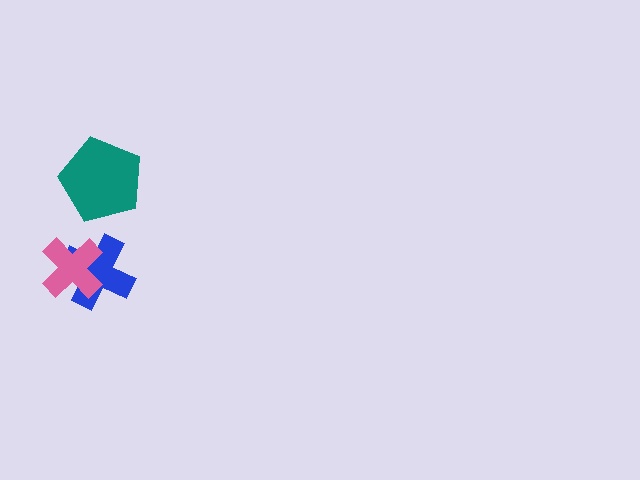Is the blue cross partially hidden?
Yes, it is partially covered by another shape.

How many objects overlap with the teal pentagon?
0 objects overlap with the teal pentagon.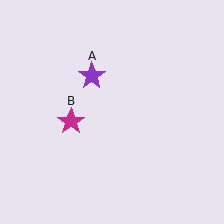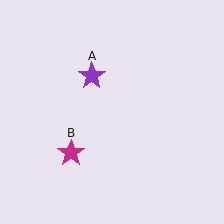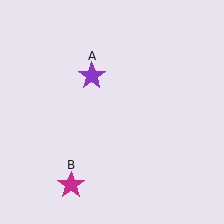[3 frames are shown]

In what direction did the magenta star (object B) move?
The magenta star (object B) moved down.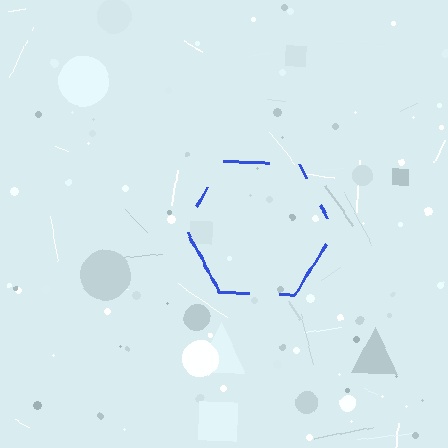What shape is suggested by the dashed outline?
The dashed outline suggests a hexagon.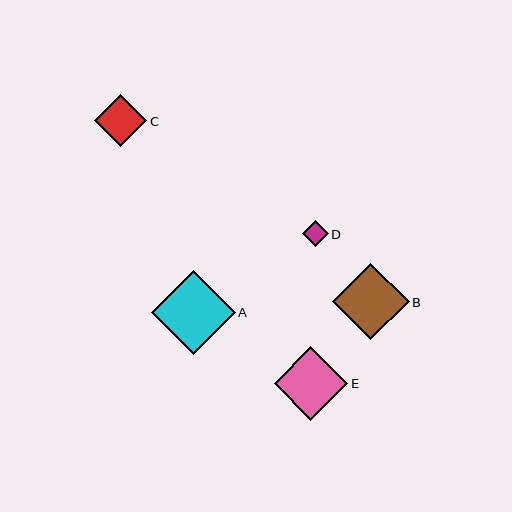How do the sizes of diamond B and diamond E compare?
Diamond B and diamond E are approximately the same size.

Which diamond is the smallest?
Diamond D is the smallest with a size of approximately 26 pixels.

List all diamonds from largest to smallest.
From largest to smallest: A, B, E, C, D.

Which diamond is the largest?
Diamond A is the largest with a size of approximately 84 pixels.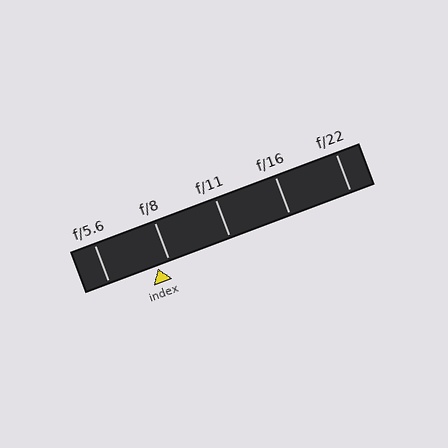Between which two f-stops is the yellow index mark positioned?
The index mark is between f/5.6 and f/8.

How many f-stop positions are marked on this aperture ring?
There are 5 f-stop positions marked.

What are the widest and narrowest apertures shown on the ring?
The widest aperture shown is f/5.6 and the narrowest is f/22.